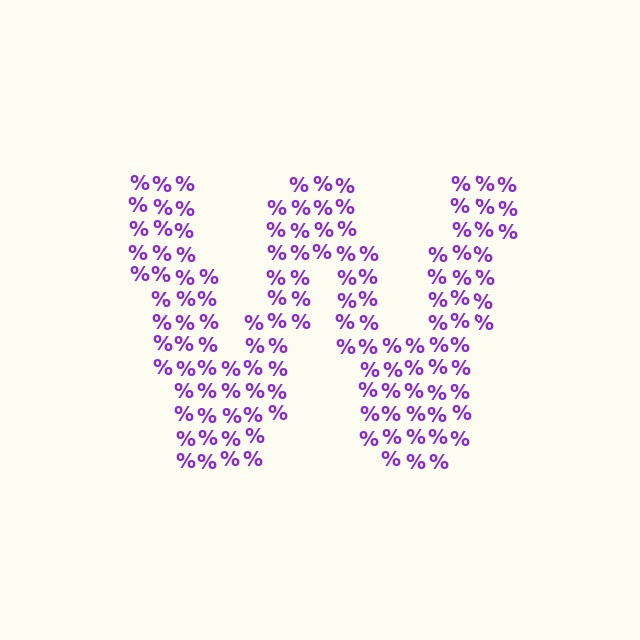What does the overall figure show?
The overall figure shows the letter W.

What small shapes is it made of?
It is made of small percent signs.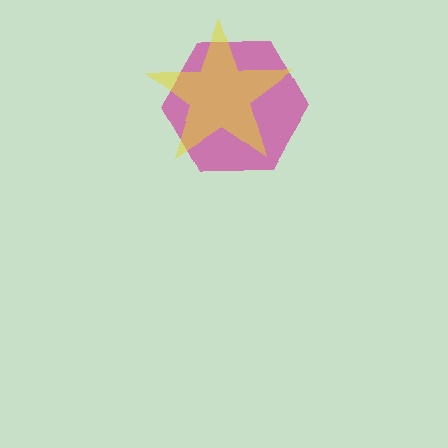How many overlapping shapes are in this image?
There are 2 overlapping shapes in the image.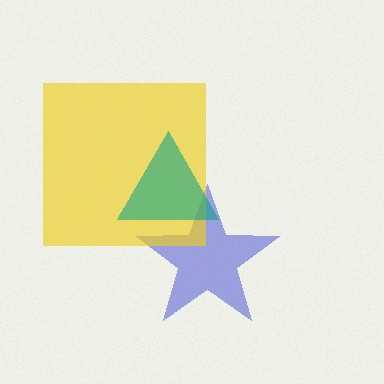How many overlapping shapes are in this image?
There are 3 overlapping shapes in the image.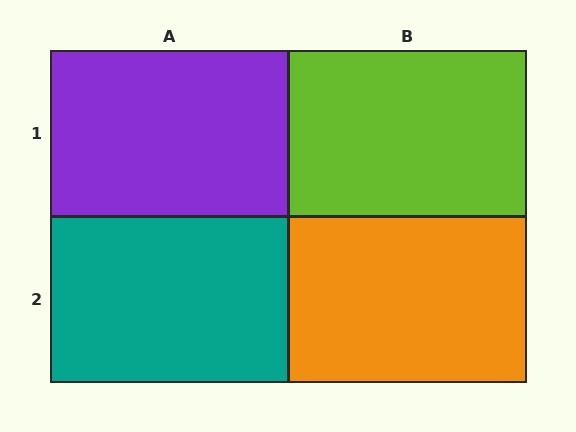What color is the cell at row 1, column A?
Purple.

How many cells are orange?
1 cell is orange.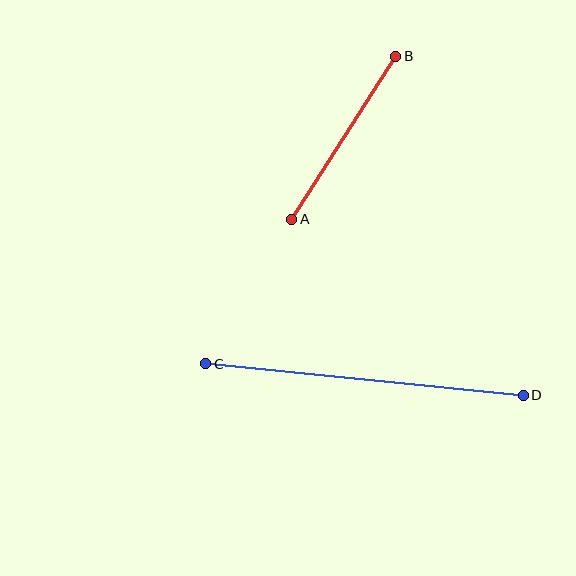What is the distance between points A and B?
The distance is approximately 194 pixels.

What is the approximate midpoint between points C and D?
The midpoint is at approximately (365, 380) pixels.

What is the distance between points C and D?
The distance is approximately 319 pixels.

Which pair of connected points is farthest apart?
Points C and D are farthest apart.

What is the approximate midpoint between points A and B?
The midpoint is at approximately (344, 138) pixels.